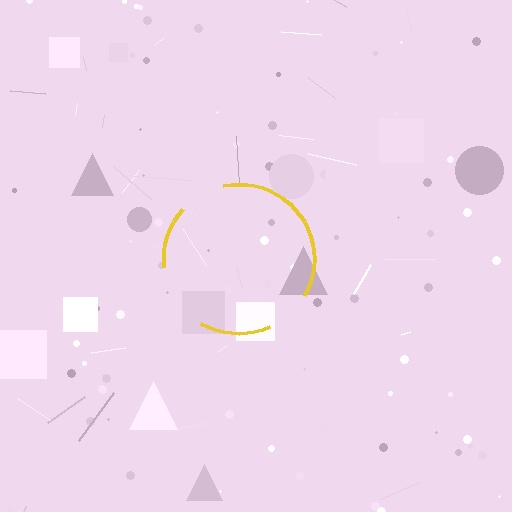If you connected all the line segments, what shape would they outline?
They would outline a circle.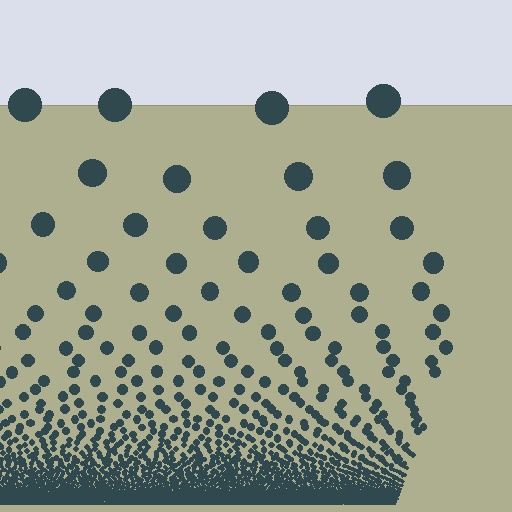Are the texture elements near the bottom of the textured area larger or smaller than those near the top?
Smaller. The gradient is inverted — elements near the bottom are smaller and denser.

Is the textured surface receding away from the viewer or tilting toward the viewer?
The surface appears to tilt toward the viewer. Texture elements get larger and sparser toward the top.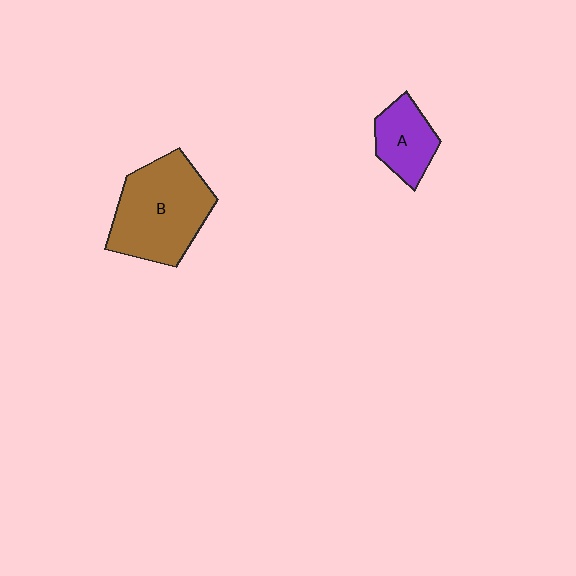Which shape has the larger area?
Shape B (brown).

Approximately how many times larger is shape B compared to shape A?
Approximately 2.1 times.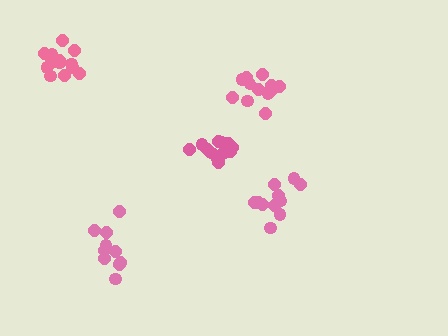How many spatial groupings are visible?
There are 5 spatial groupings.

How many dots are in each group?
Group 1: 14 dots, Group 2: 12 dots, Group 3: 11 dots, Group 4: 10 dots, Group 5: 14 dots (61 total).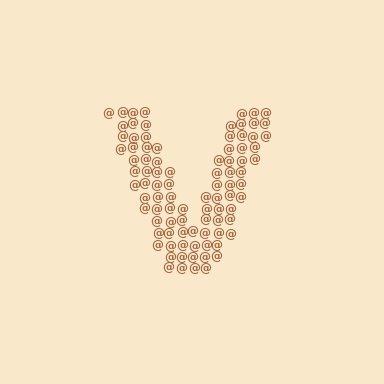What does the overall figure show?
The overall figure shows the letter V.